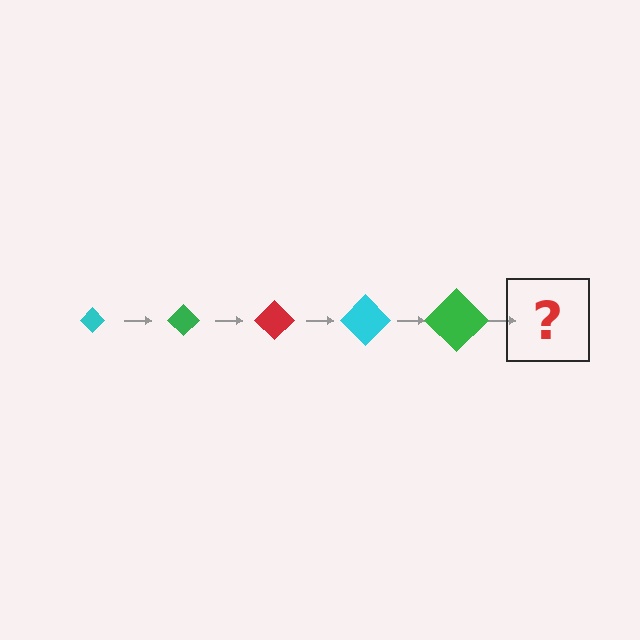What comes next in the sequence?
The next element should be a red diamond, larger than the previous one.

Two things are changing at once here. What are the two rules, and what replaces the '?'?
The two rules are that the diamond grows larger each step and the color cycles through cyan, green, and red. The '?' should be a red diamond, larger than the previous one.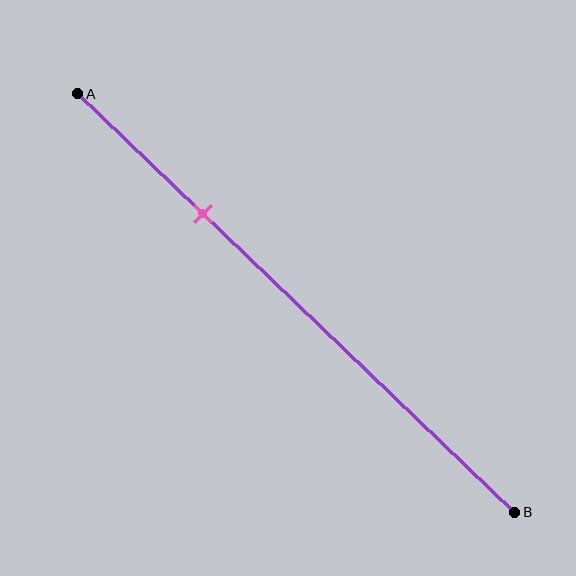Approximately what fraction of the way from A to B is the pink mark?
The pink mark is approximately 30% of the way from A to B.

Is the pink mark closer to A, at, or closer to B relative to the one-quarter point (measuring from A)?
The pink mark is closer to point B than the one-quarter point of segment AB.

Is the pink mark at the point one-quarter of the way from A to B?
No, the mark is at about 30% from A, not at the 25% one-quarter point.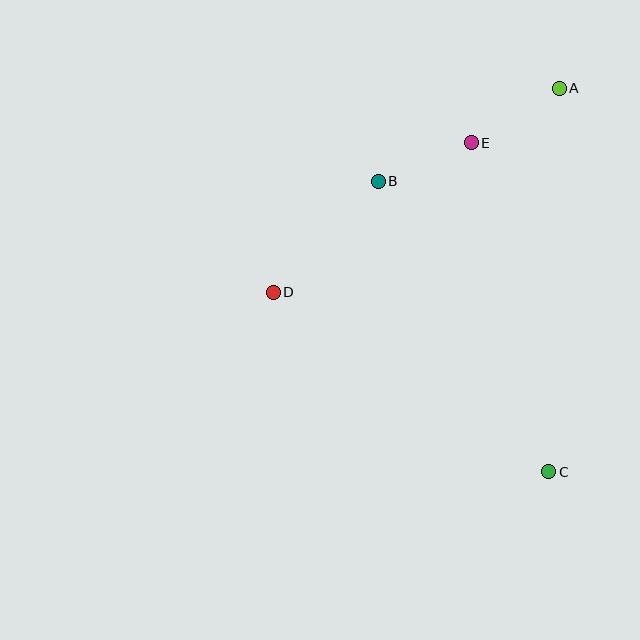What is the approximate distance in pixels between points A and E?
The distance between A and E is approximately 104 pixels.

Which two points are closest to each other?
Points B and E are closest to each other.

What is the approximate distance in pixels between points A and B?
The distance between A and B is approximately 204 pixels.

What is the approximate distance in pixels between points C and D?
The distance between C and D is approximately 329 pixels.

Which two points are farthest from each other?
Points A and C are farthest from each other.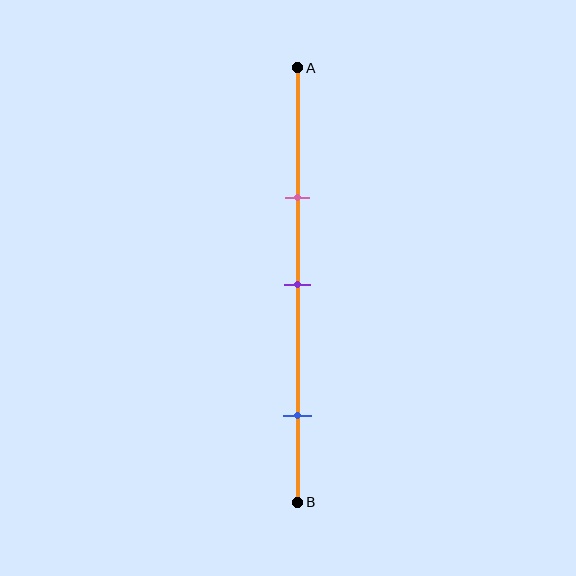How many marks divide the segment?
There are 3 marks dividing the segment.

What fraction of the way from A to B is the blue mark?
The blue mark is approximately 80% (0.8) of the way from A to B.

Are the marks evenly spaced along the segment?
No, the marks are not evenly spaced.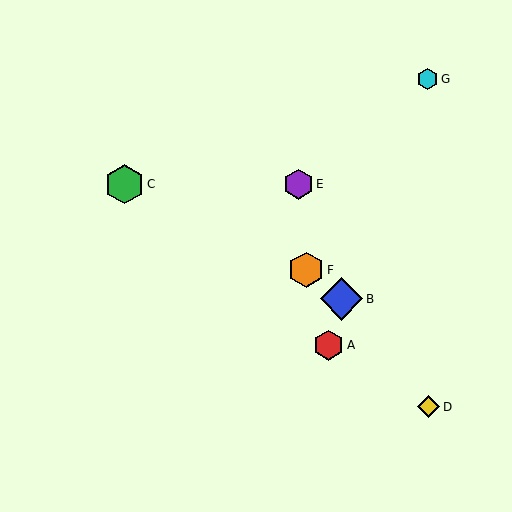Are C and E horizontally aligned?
Yes, both are at y≈184.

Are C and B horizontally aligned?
No, C is at y≈184 and B is at y≈299.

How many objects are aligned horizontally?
2 objects (C, E) are aligned horizontally.